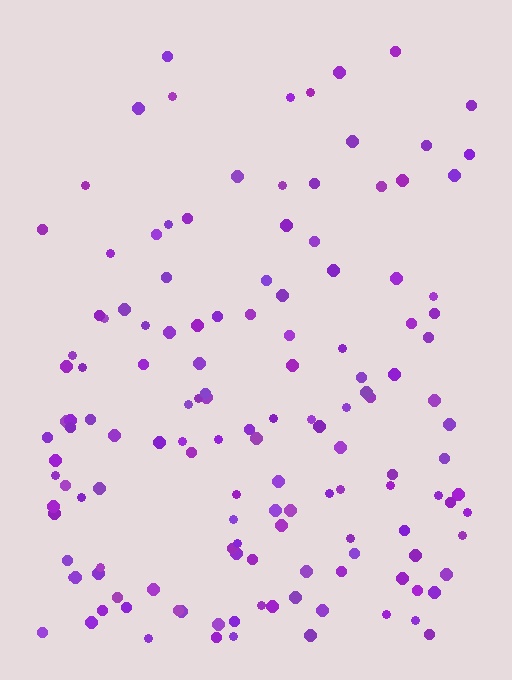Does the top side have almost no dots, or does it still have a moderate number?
Still a moderate number, just noticeably fewer than the bottom.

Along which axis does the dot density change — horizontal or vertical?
Vertical.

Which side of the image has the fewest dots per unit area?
The top.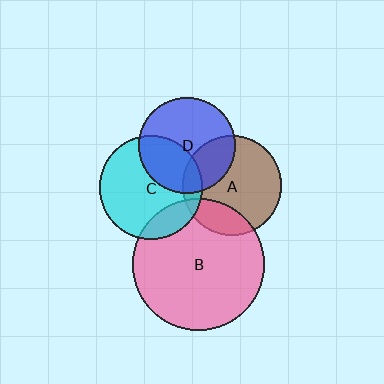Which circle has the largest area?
Circle B (pink).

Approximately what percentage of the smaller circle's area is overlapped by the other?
Approximately 35%.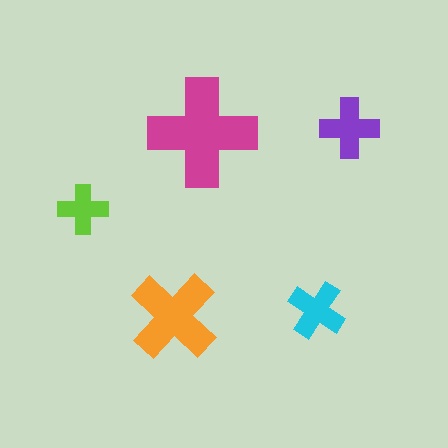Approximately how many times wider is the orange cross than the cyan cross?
About 1.5 times wider.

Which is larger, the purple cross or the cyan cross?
The purple one.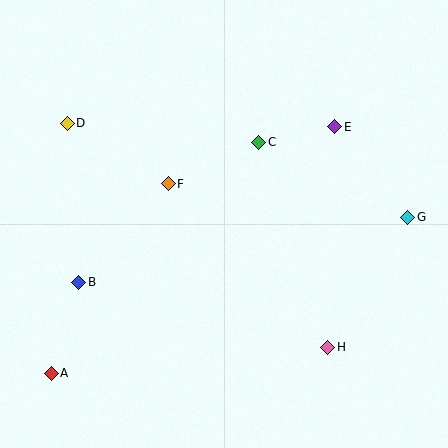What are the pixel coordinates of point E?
Point E is at (335, 127).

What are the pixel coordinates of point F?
Point F is at (168, 184).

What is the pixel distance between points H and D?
The distance between H and D is 344 pixels.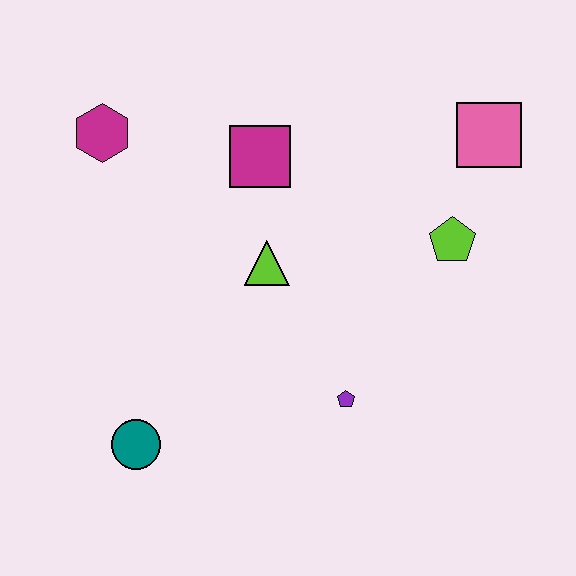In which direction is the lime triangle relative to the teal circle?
The lime triangle is above the teal circle.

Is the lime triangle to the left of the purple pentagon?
Yes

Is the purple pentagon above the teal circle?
Yes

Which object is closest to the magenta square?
The lime triangle is closest to the magenta square.